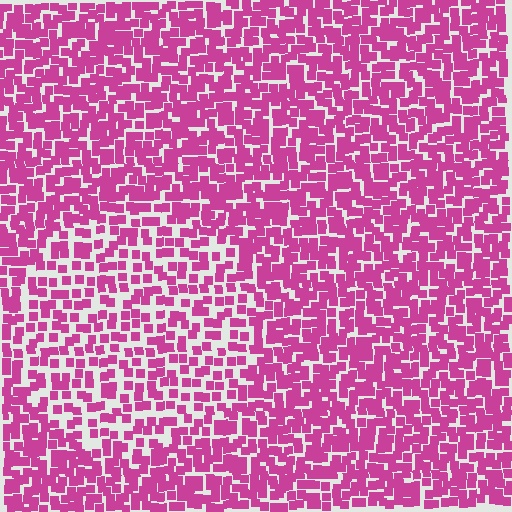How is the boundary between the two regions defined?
The boundary is defined by a change in element density (approximately 1.7x ratio). All elements are the same color, size, and shape.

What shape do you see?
I see a circle.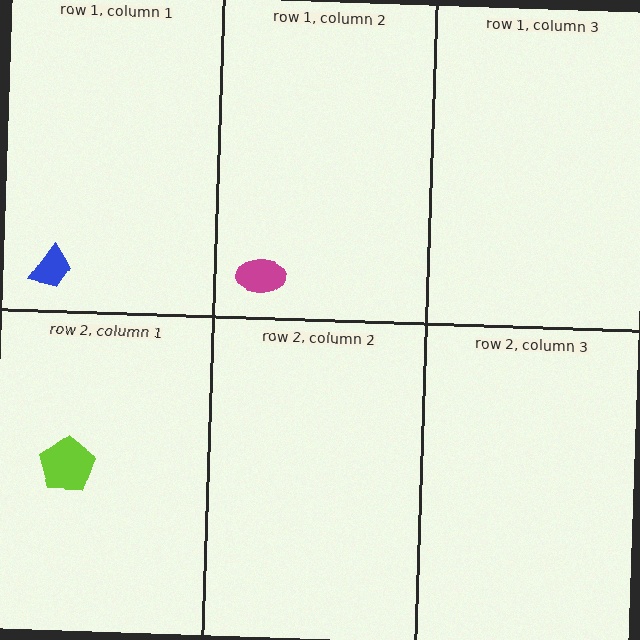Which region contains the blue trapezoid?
The row 1, column 1 region.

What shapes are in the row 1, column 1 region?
The blue trapezoid.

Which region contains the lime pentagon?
The row 2, column 1 region.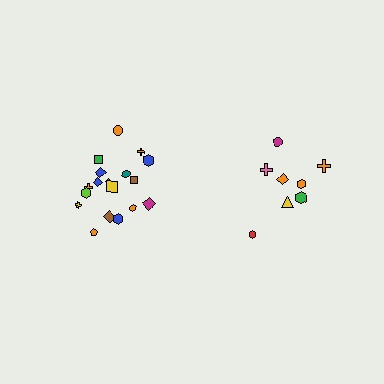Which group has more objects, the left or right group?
The left group.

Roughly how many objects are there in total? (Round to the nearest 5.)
Roughly 25 objects in total.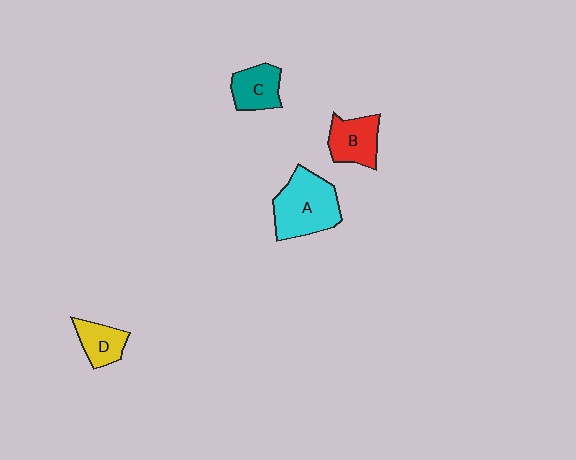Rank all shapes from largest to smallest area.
From largest to smallest: A (cyan), B (red), C (teal), D (yellow).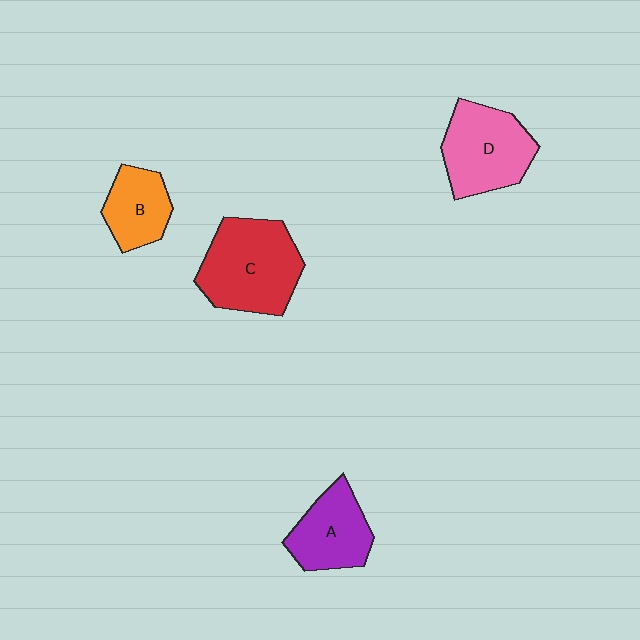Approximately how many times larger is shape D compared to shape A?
Approximately 1.3 times.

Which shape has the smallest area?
Shape B (orange).